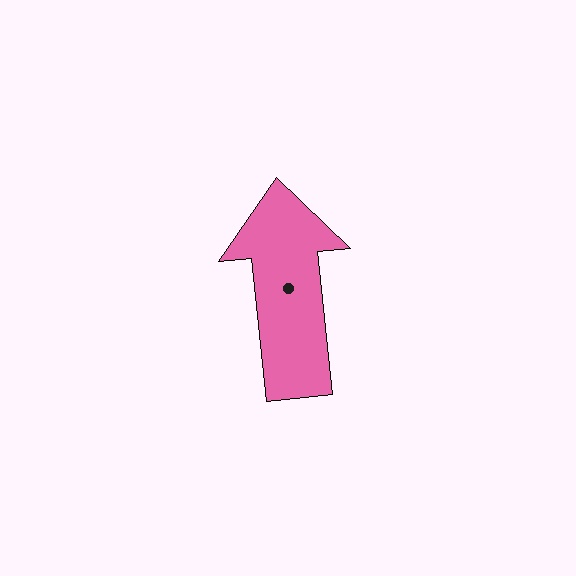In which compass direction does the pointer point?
North.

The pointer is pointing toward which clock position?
Roughly 12 o'clock.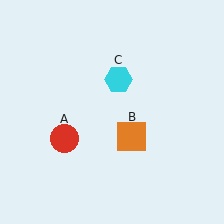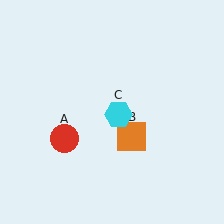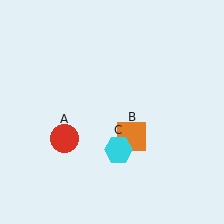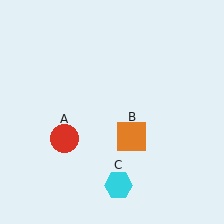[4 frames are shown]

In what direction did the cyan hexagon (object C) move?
The cyan hexagon (object C) moved down.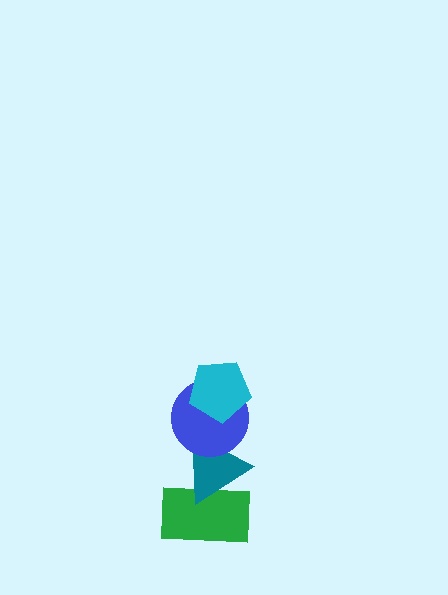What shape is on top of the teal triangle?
The blue circle is on top of the teal triangle.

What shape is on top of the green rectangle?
The teal triangle is on top of the green rectangle.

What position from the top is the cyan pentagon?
The cyan pentagon is 1st from the top.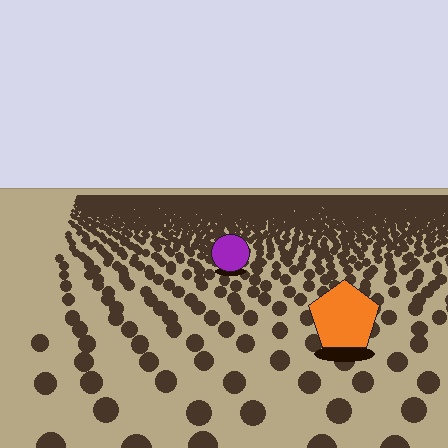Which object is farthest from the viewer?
The purple circle is farthest from the viewer. It appears smaller and the ground texture around it is denser.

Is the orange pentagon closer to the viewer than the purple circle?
Yes. The orange pentagon is closer — you can tell from the texture gradient: the ground texture is coarser near it.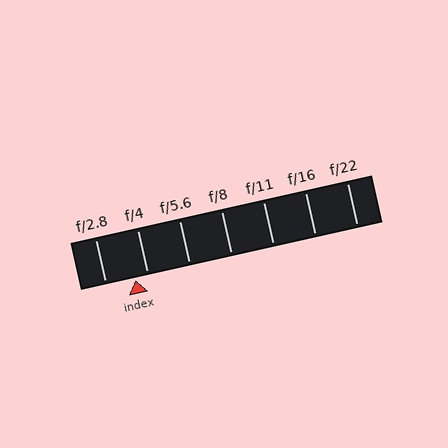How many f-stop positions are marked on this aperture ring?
There are 7 f-stop positions marked.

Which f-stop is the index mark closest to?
The index mark is closest to f/4.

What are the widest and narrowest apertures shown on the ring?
The widest aperture shown is f/2.8 and the narrowest is f/22.